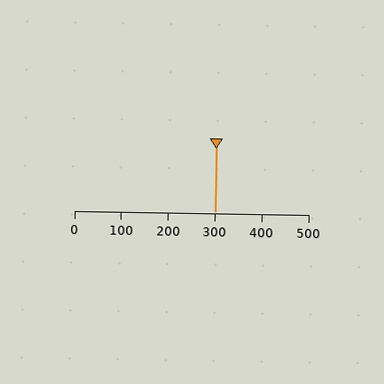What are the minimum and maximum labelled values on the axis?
The axis runs from 0 to 500.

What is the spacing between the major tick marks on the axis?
The major ticks are spaced 100 apart.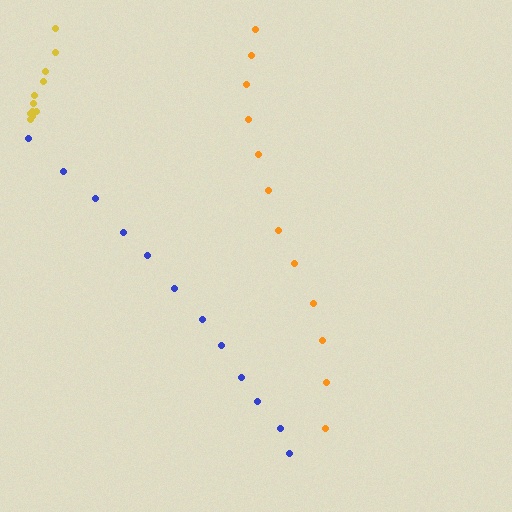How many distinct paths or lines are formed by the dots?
There are 3 distinct paths.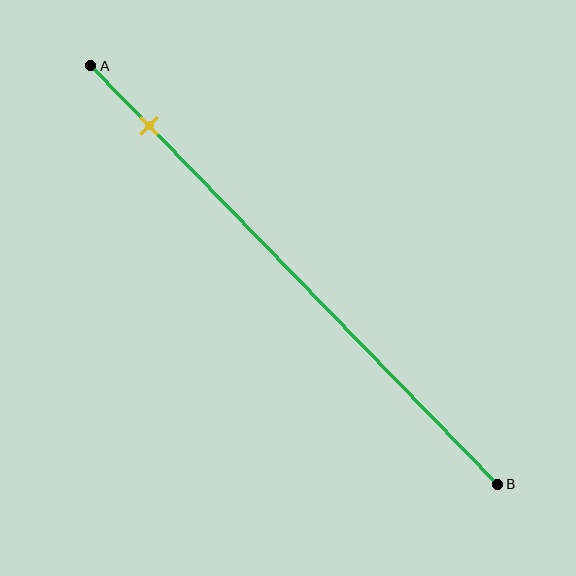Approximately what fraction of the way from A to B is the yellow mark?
The yellow mark is approximately 15% of the way from A to B.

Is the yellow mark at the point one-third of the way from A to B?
No, the mark is at about 15% from A, not at the 33% one-third point.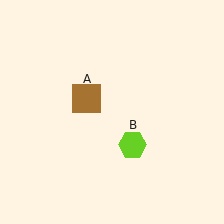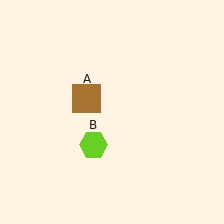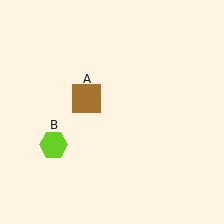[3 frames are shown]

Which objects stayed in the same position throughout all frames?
Brown square (object A) remained stationary.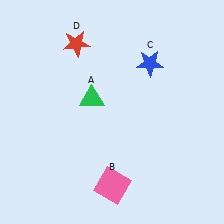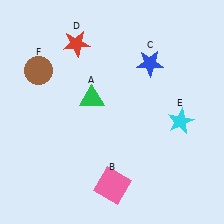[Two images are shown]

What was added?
A cyan star (E), a brown circle (F) were added in Image 2.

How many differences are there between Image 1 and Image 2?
There are 2 differences between the two images.